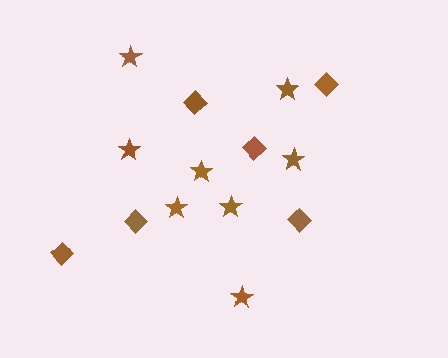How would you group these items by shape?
There are 2 groups: one group of diamonds (6) and one group of stars (8).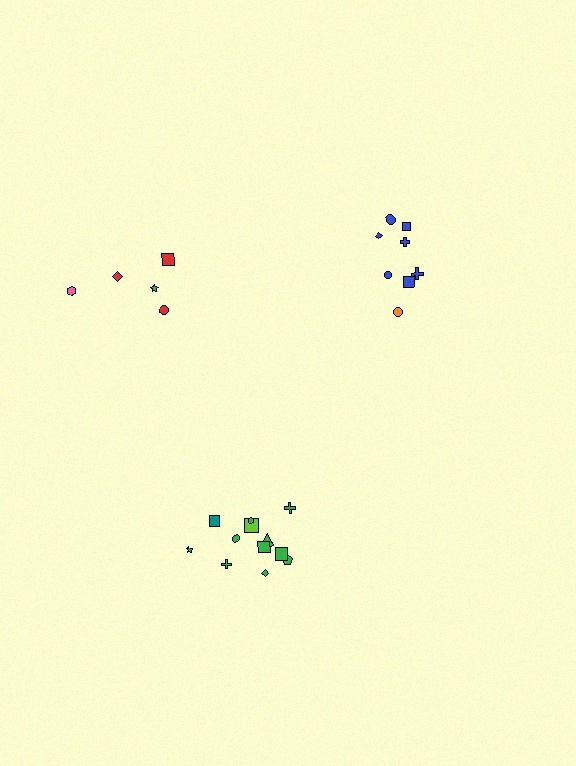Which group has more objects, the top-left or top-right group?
The top-right group.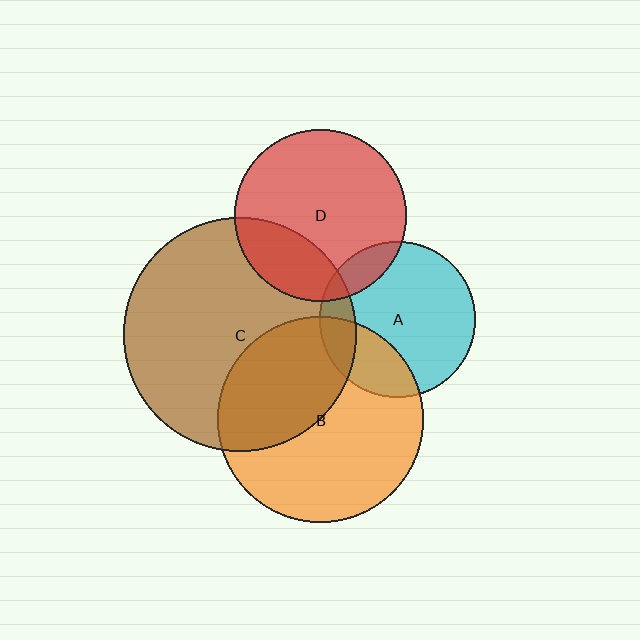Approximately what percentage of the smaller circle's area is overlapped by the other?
Approximately 10%.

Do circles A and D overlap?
Yes.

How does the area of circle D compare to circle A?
Approximately 1.2 times.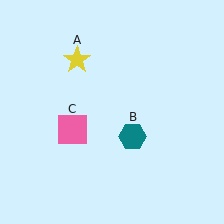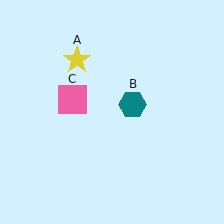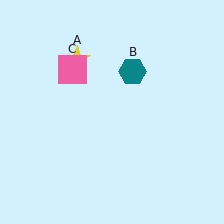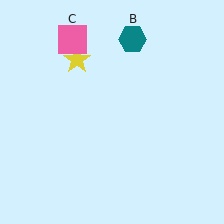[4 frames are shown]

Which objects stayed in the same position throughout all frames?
Yellow star (object A) remained stationary.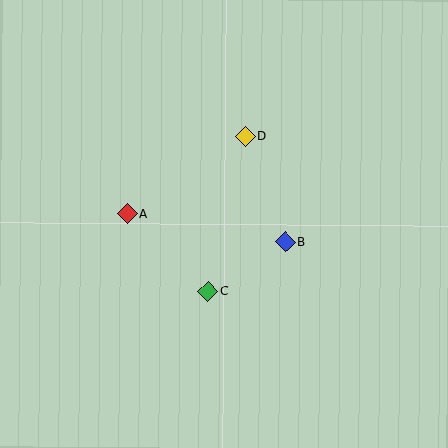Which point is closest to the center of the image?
Point B at (285, 242) is closest to the center.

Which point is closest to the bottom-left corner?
Point C is closest to the bottom-left corner.